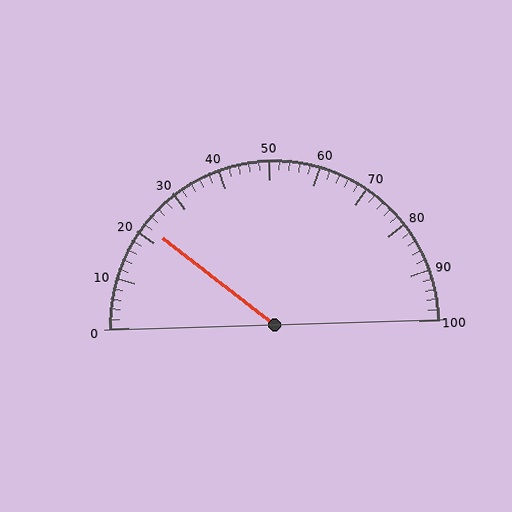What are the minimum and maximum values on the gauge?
The gauge ranges from 0 to 100.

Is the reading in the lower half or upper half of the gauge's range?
The reading is in the lower half of the range (0 to 100).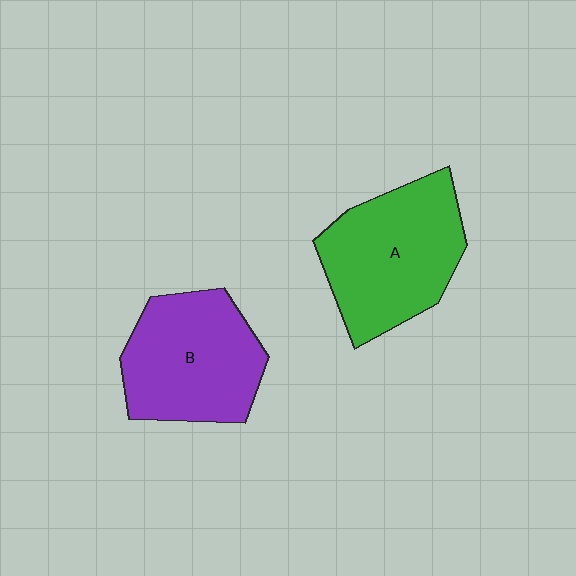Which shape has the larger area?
Shape A (green).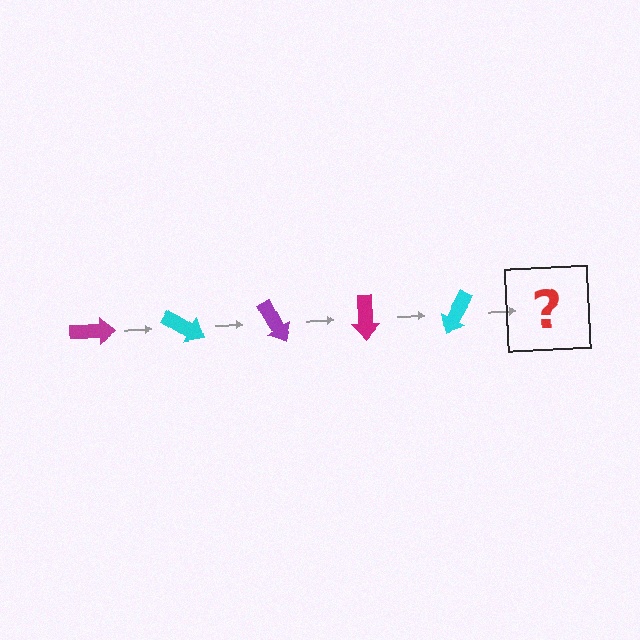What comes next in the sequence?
The next element should be a purple arrow, rotated 150 degrees from the start.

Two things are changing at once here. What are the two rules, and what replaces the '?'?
The two rules are that it rotates 30 degrees each step and the color cycles through magenta, cyan, and purple. The '?' should be a purple arrow, rotated 150 degrees from the start.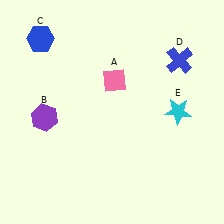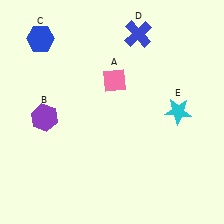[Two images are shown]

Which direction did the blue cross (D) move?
The blue cross (D) moved left.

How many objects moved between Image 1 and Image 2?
1 object moved between the two images.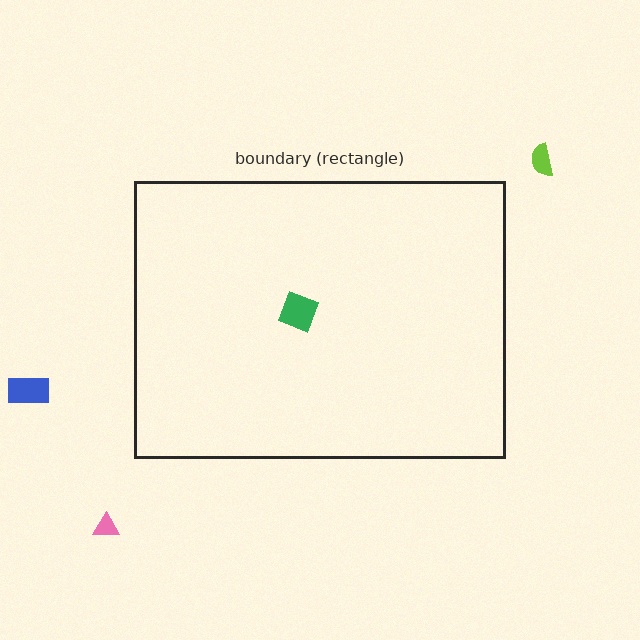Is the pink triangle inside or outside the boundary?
Outside.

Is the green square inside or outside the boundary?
Inside.